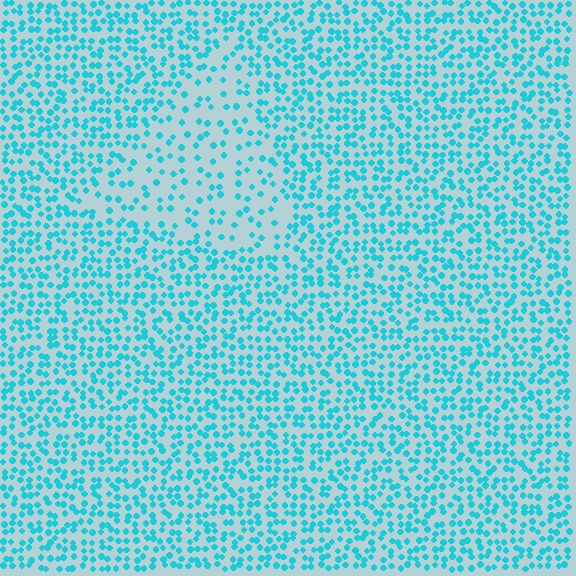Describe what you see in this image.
The image contains small cyan elements arranged at two different densities. A triangle-shaped region is visible where the elements are less densely packed than the surrounding area.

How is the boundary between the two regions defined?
The boundary is defined by a change in element density (approximately 2.1x ratio). All elements are the same color, size, and shape.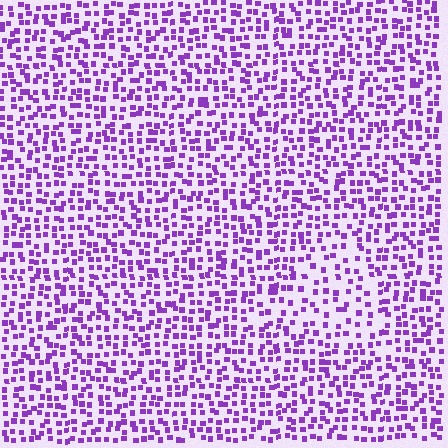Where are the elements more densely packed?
The elements are more densely packed outside the triangle boundary.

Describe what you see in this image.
The image contains small purple elements arranged at two different densities. A triangle-shaped region is visible where the elements are less densely packed than the surrounding area.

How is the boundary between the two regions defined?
The boundary is defined by a change in element density (approximately 1.7x ratio). All elements are the same color, size, and shape.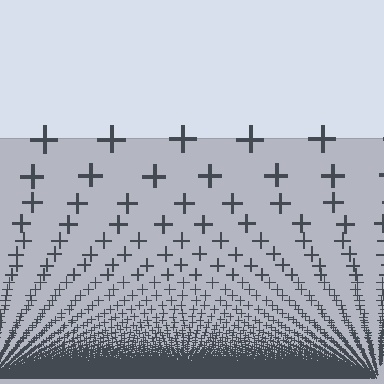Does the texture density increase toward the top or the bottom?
Density increases toward the bottom.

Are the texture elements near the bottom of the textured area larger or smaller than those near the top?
Smaller. The gradient is inverted — elements near the bottom are smaller and denser.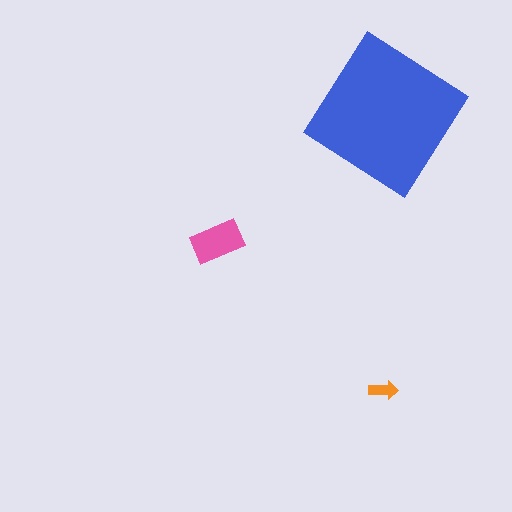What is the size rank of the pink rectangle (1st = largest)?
2nd.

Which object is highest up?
The blue diamond is topmost.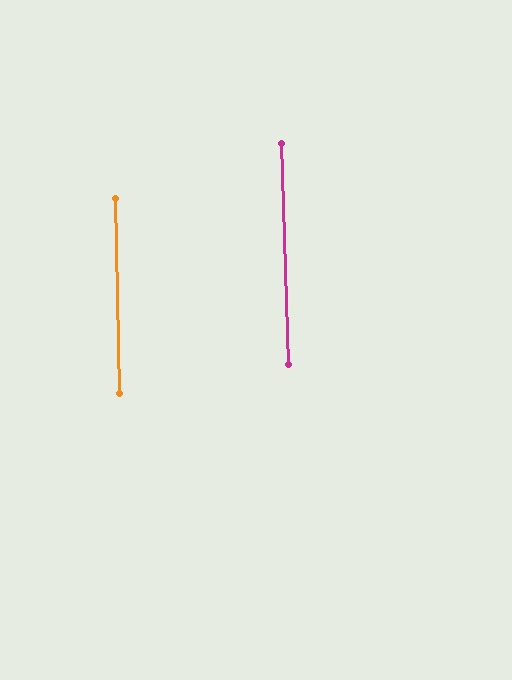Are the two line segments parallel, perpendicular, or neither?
Parallel — their directions differ by only 0.5°.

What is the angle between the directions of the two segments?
Approximately 1 degree.